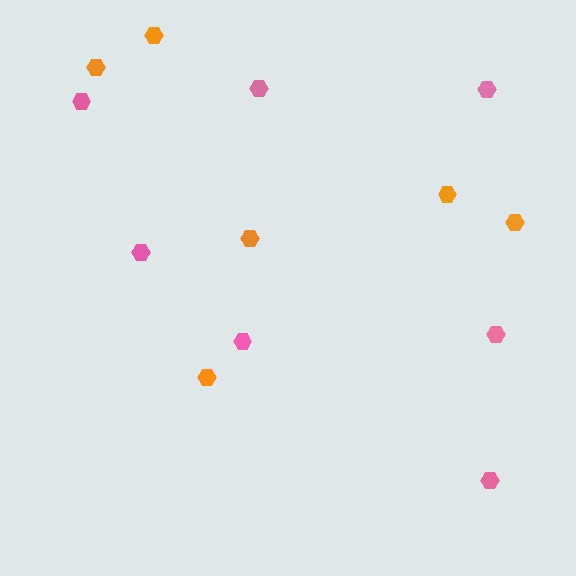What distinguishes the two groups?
There are 2 groups: one group of orange hexagons (6) and one group of pink hexagons (7).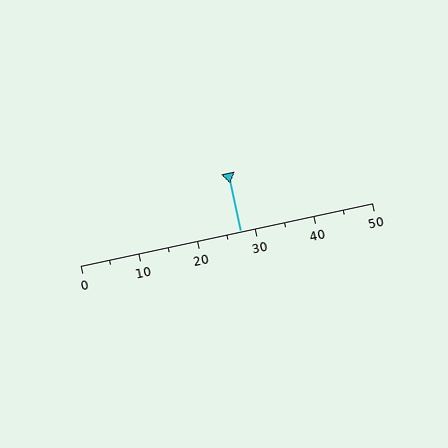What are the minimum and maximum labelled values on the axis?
The axis runs from 0 to 50.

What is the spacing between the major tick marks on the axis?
The major ticks are spaced 10 apart.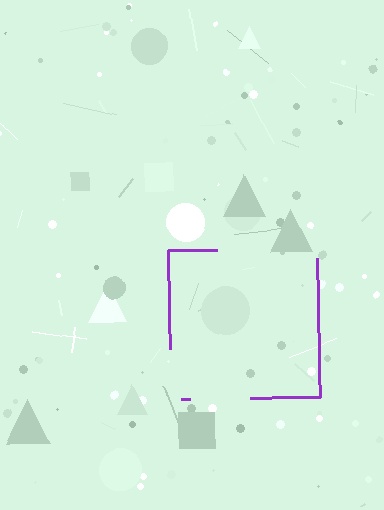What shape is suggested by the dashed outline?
The dashed outline suggests a square.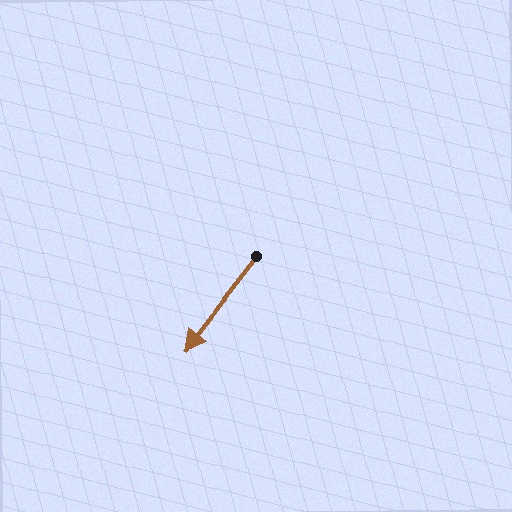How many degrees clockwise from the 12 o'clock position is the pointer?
Approximately 217 degrees.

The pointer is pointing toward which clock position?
Roughly 7 o'clock.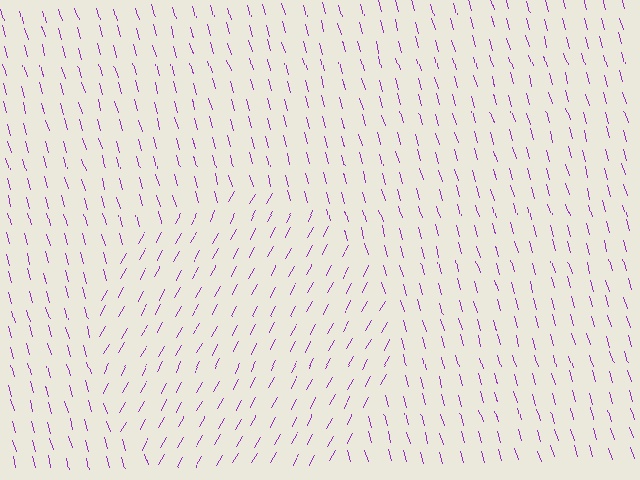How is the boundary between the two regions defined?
The boundary is defined purely by a change in line orientation (approximately 45 degrees difference). All lines are the same color and thickness.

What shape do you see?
I see a circle.